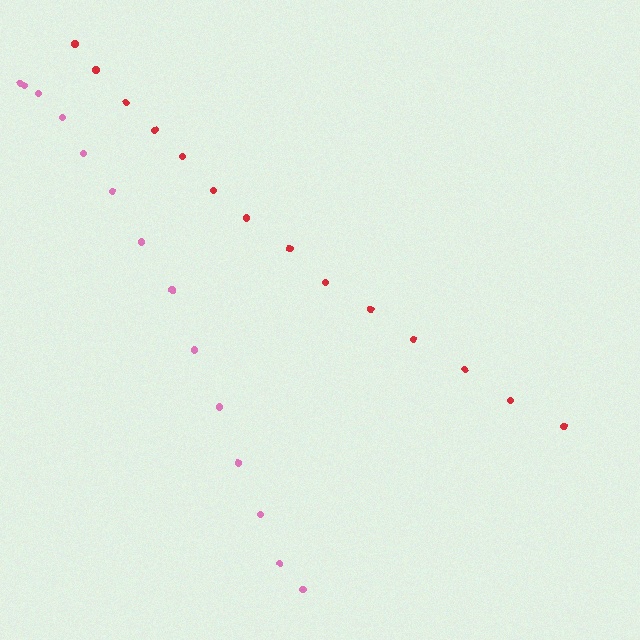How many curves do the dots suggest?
There are 2 distinct paths.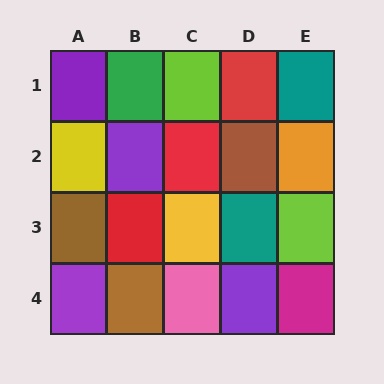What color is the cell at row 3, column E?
Lime.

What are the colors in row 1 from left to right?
Purple, green, lime, red, teal.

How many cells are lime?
2 cells are lime.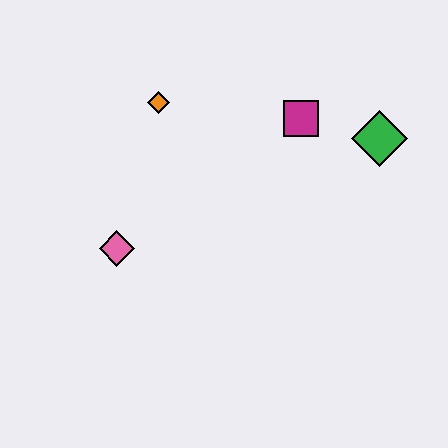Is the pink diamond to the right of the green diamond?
No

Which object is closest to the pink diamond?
The orange diamond is closest to the pink diamond.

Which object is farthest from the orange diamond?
The green diamond is farthest from the orange diamond.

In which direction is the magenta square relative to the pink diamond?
The magenta square is to the right of the pink diamond.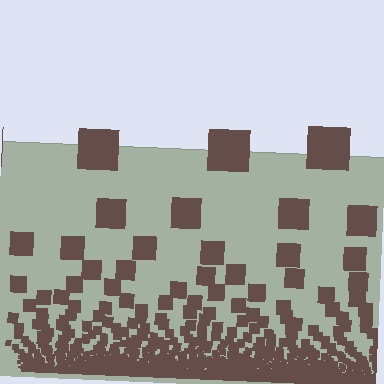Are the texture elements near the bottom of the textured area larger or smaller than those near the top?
Smaller. The gradient is inverted — elements near the bottom are smaller and denser.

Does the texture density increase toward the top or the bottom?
Density increases toward the bottom.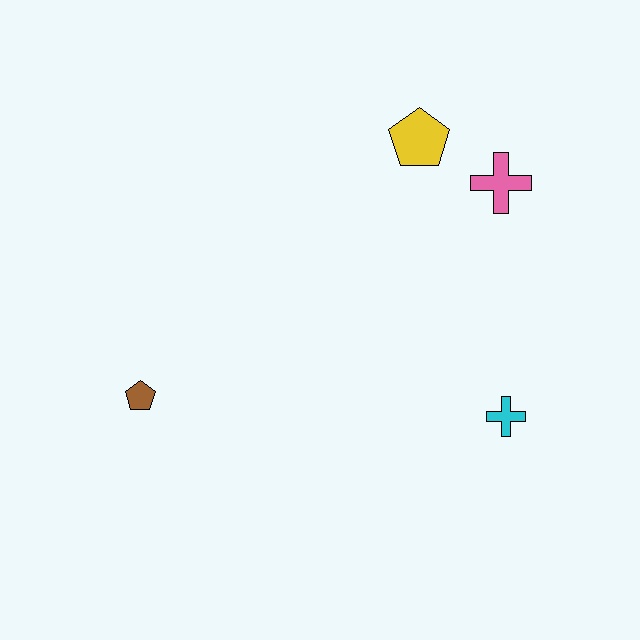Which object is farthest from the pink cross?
The brown pentagon is farthest from the pink cross.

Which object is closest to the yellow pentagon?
The pink cross is closest to the yellow pentagon.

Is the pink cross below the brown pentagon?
No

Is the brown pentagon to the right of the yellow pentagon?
No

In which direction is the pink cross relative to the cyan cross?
The pink cross is above the cyan cross.